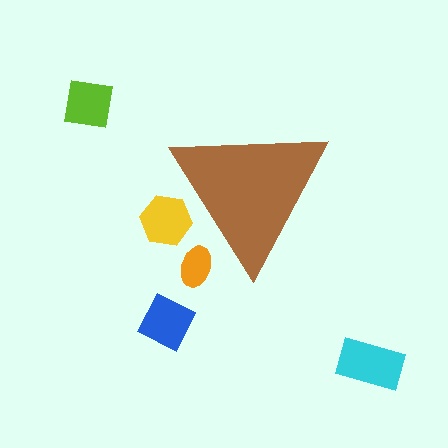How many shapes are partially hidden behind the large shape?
2 shapes are partially hidden.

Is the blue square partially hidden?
No, the blue square is fully visible.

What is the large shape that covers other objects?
A brown triangle.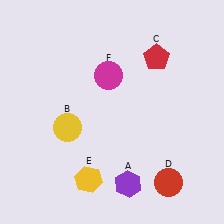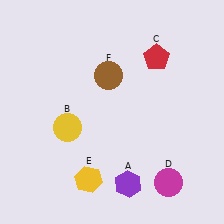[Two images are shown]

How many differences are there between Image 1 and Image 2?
There are 2 differences between the two images.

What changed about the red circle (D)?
In Image 1, D is red. In Image 2, it changed to magenta.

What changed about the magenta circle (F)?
In Image 1, F is magenta. In Image 2, it changed to brown.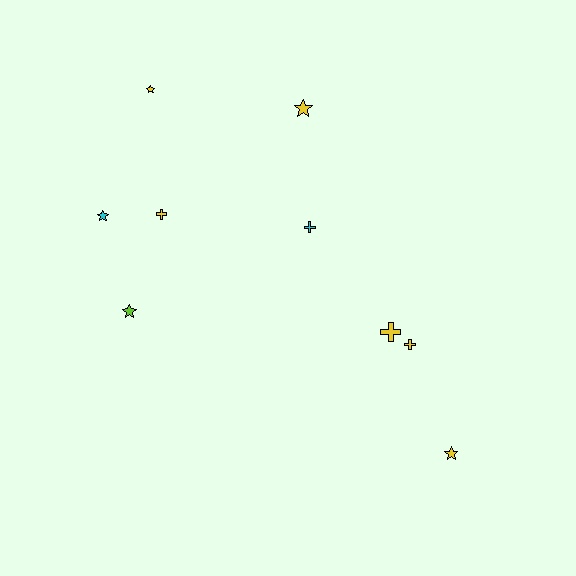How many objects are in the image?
There are 9 objects.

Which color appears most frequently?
Yellow, with 6 objects.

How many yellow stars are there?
There are 3 yellow stars.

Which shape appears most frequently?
Star, with 5 objects.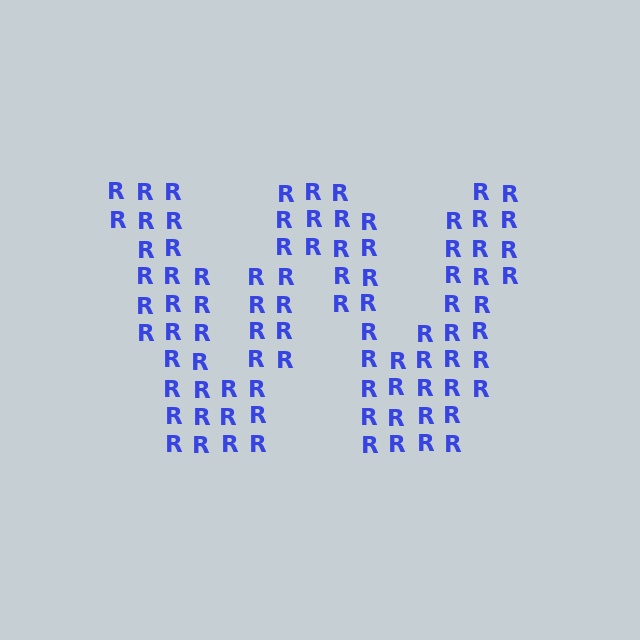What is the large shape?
The large shape is the letter W.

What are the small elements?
The small elements are letter R's.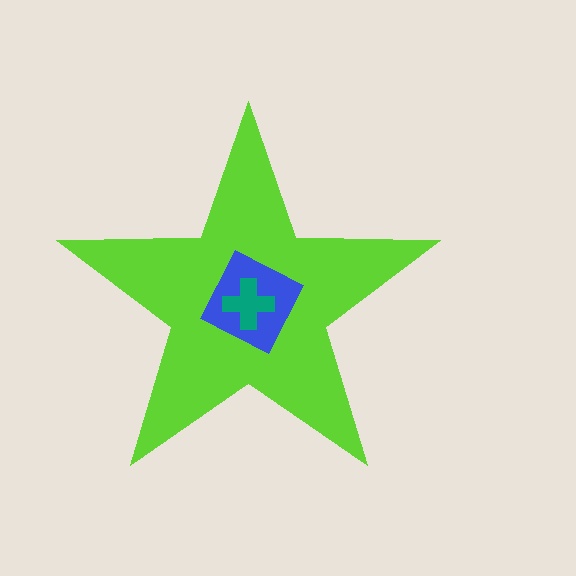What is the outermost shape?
The lime star.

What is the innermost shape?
The teal cross.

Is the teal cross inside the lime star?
Yes.